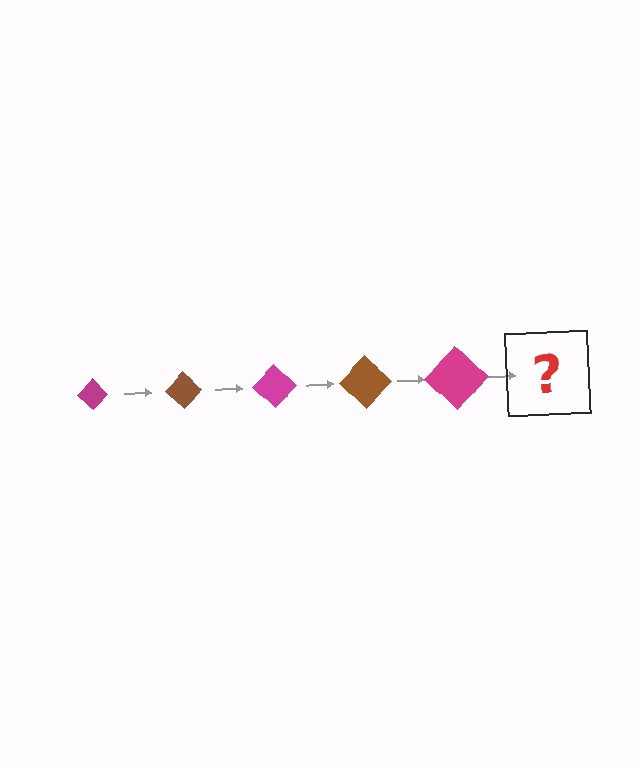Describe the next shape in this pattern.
It should be a brown diamond, larger than the previous one.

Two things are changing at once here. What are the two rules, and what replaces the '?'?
The two rules are that the diamond grows larger each step and the color cycles through magenta and brown. The '?' should be a brown diamond, larger than the previous one.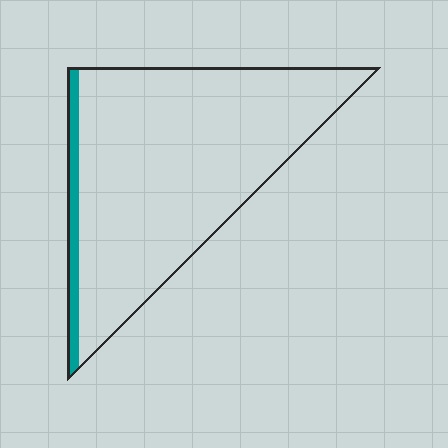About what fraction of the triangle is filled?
About one tenth (1/10).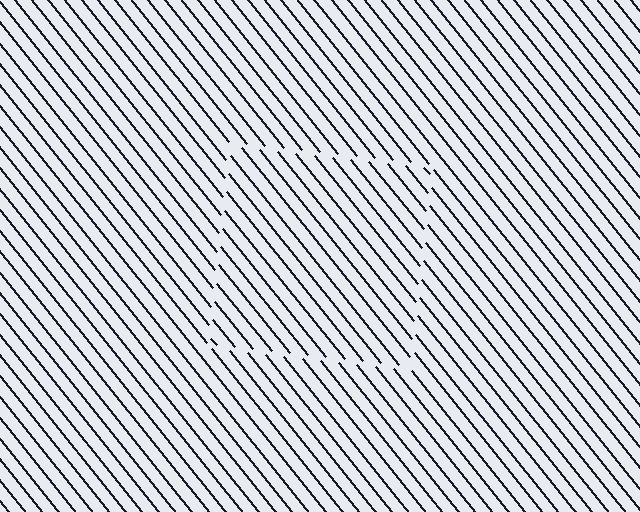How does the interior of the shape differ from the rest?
The interior of the shape contains the same grating, shifted by half a period — the contour is defined by the phase discontinuity where line-ends from the inner and outer gratings abut.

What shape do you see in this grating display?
An illusory square. The interior of the shape contains the same grating, shifted by half a period — the contour is defined by the phase discontinuity where line-ends from the inner and outer gratings abut.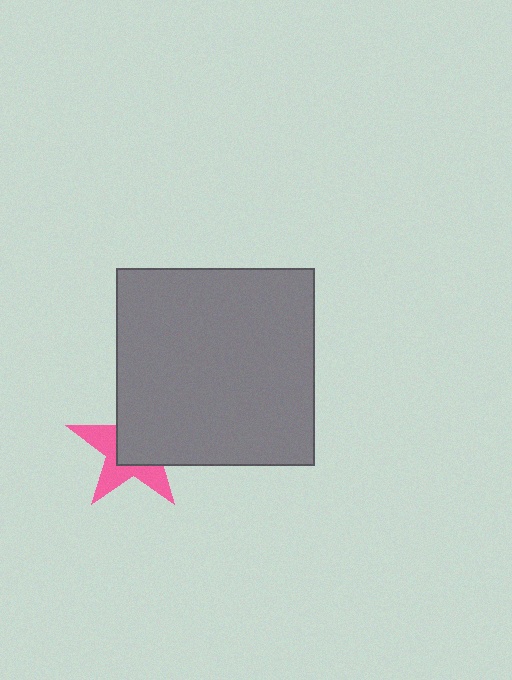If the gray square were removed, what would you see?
You would see the complete pink star.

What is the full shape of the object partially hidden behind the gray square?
The partially hidden object is a pink star.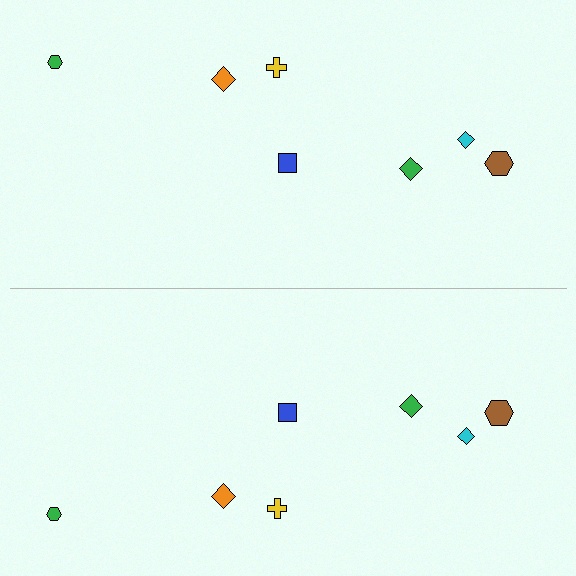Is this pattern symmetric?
Yes, this pattern has bilateral (reflection) symmetry.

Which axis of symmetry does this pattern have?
The pattern has a horizontal axis of symmetry running through the center of the image.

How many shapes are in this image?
There are 14 shapes in this image.